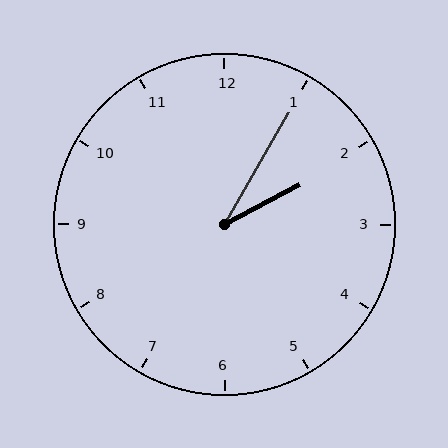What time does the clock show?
2:05.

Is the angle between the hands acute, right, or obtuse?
It is acute.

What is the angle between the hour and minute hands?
Approximately 32 degrees.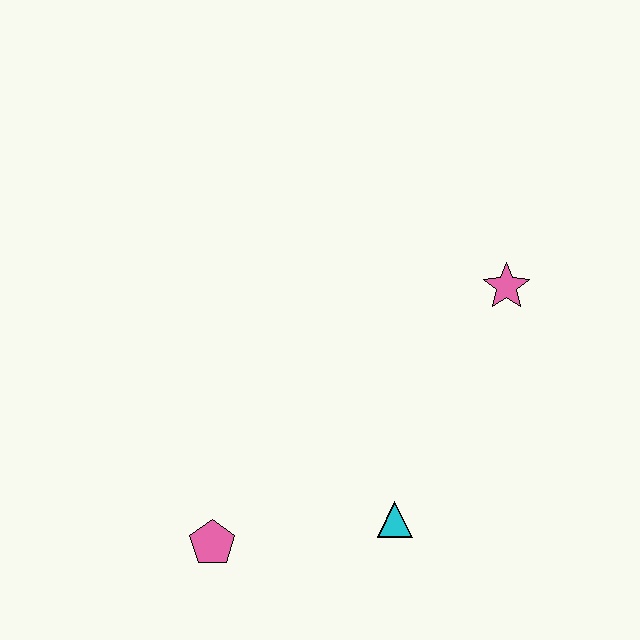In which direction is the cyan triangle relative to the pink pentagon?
The cyan triangle is to the right of the pink pentagon.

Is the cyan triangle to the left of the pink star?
Yes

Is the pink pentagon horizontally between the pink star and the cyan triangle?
No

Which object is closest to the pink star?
The cyan triangle is closest to the pink star.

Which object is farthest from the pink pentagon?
The pink star is farthest from the pink pentagon.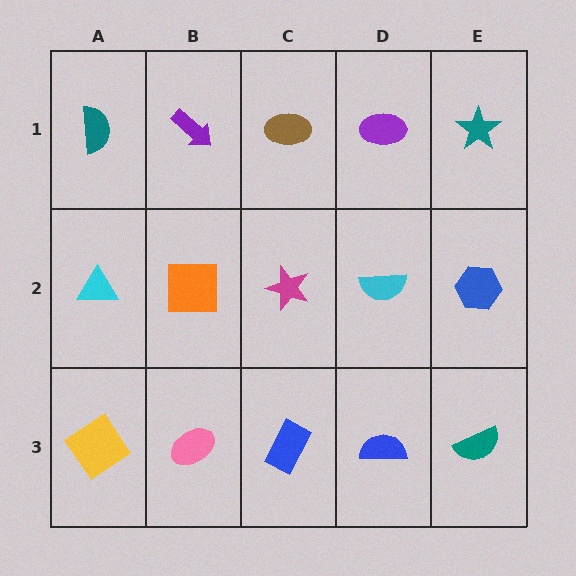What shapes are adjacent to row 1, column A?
A cyan triangle (row 2, column A), a purple arrow (row 1, column B).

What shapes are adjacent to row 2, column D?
A purple ellipse (row 1, column D), a blue semicircle (row 3, column D), a magenta star (row 2, column C), a blue hexagon (row 2, column E).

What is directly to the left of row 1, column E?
A purple ellipse.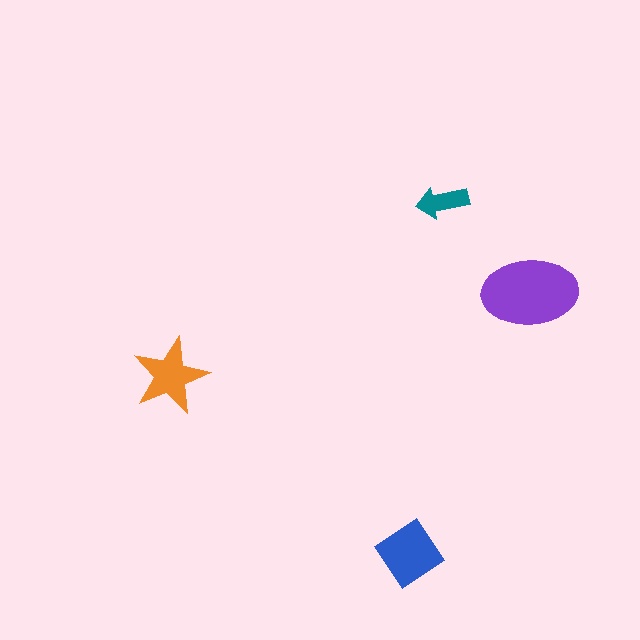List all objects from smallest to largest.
The teal arrow, the orange star, the blue diamond, the purple ellipse.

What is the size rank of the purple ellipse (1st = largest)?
1st.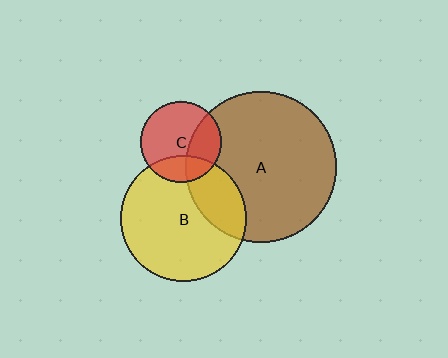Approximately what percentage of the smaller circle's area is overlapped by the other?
Approximately 30%.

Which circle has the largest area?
Circle A (brown).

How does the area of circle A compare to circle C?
Approximately 3.5 times.